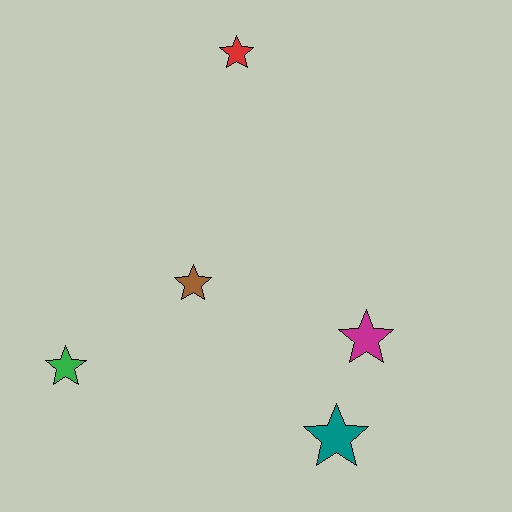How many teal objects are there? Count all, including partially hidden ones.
There is 1 teal object.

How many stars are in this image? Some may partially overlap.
There are 5 stars.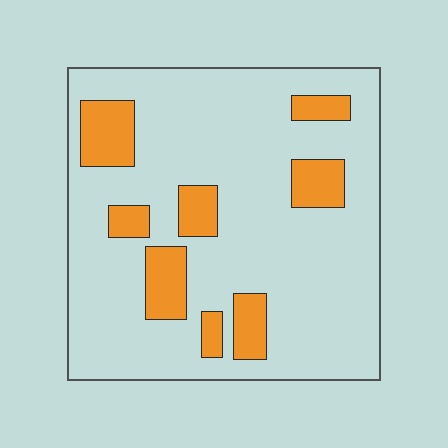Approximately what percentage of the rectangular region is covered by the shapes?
Approximately 20%.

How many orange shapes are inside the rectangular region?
8.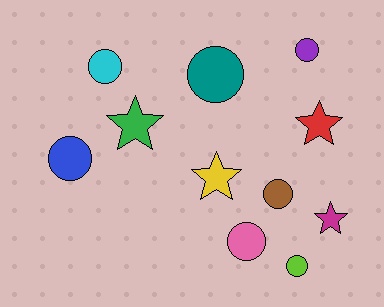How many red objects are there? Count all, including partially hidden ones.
There is 1 red object.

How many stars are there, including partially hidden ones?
There are 4 stars.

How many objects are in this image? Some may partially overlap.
There are 11 objects.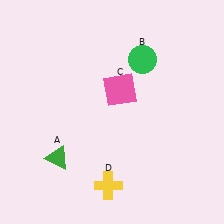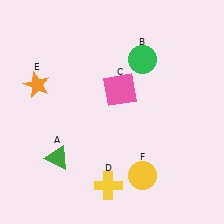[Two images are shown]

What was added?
An orange star (E), a yellow circle (F) were added in Image 2.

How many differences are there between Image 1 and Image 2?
There are 2 differences between the two images.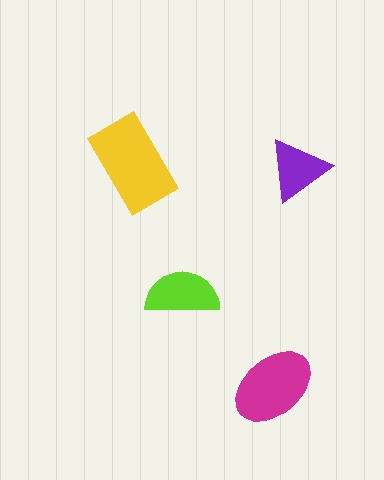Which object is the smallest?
The purple triangle.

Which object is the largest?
The yellow rectangle.